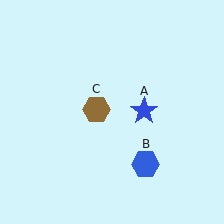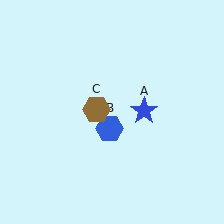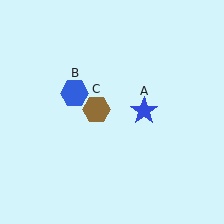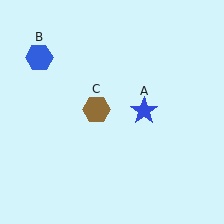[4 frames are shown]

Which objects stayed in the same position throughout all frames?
Blue star (object A) and brown hexagon (object C) remained stationary.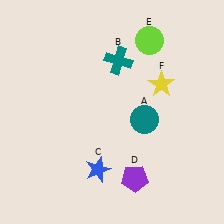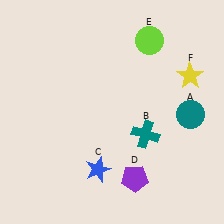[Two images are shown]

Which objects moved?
The objects that moved are: the teal circle (A), the teal cross (B), the yellow star (F).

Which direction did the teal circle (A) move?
The teal circle (A) moved right.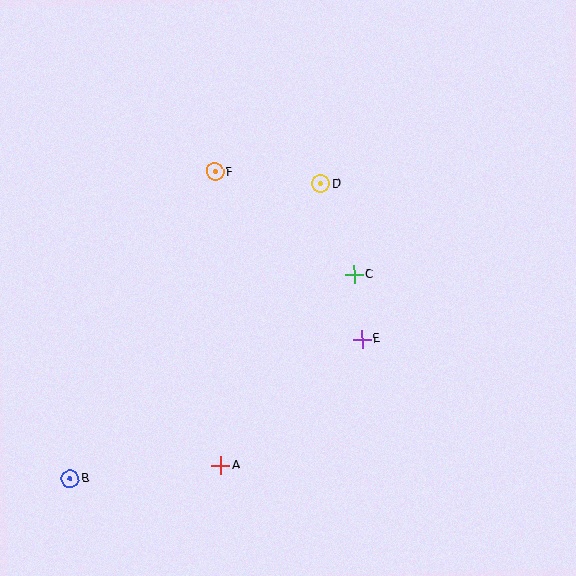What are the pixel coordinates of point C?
Point C is at (354, 274).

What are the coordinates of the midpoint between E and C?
The midpoint between E and C is at (358, 307).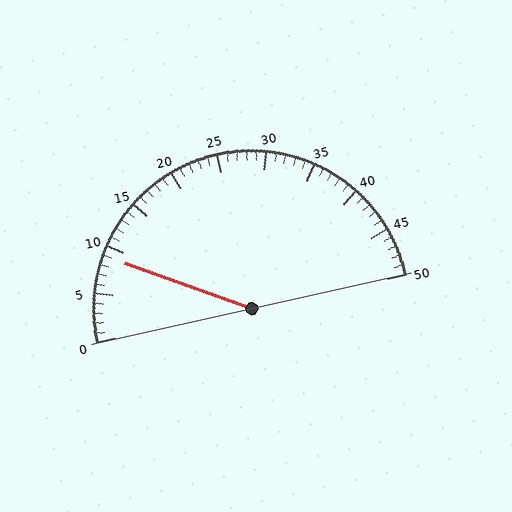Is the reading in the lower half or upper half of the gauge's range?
The reading is in the lower half of the range (0 to 50).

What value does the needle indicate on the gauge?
The needle indicates approximately 9.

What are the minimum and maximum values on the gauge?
The gauge ranges from 0 to 50.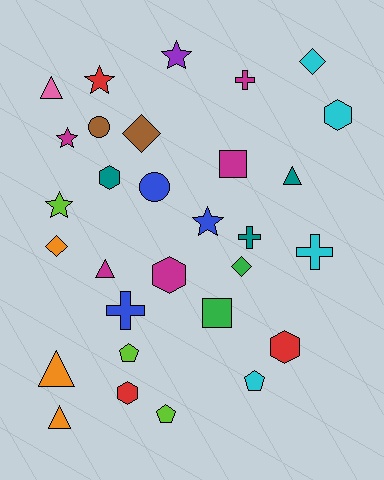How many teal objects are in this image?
There are 3 teal objects.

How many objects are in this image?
There are 30 objects.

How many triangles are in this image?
There are 5 triangles.